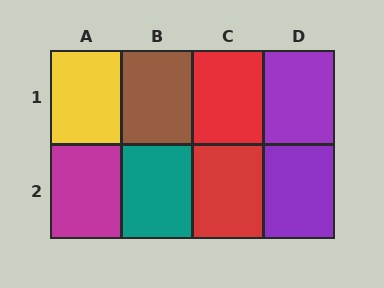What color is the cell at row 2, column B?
Teal.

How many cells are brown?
1 cell is brown.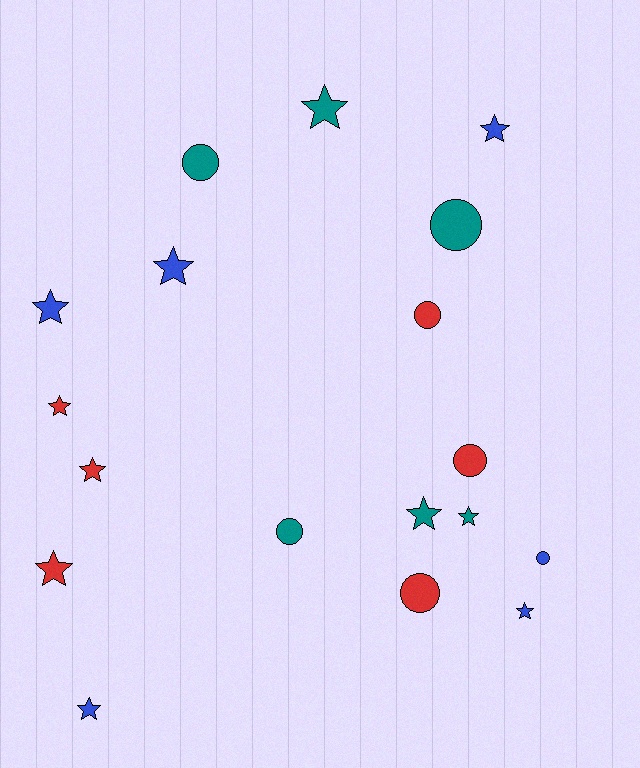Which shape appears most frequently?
Star, with 11 objects.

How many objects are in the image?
There are 18 objects.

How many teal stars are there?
There are 3 teal stars.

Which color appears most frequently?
Red, with 6 objects.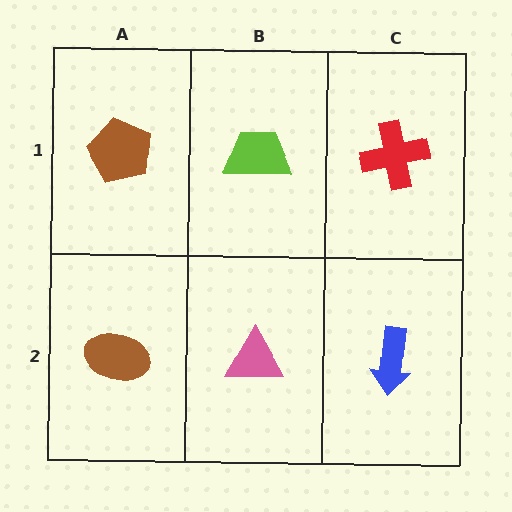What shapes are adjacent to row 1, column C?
A blue arrow (row 2, column C), a lime trapezoid (row 1, column B).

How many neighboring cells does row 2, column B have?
3.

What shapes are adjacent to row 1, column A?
A brown ellipse (row 2, column A), a lime trapezoid (row 1, column B).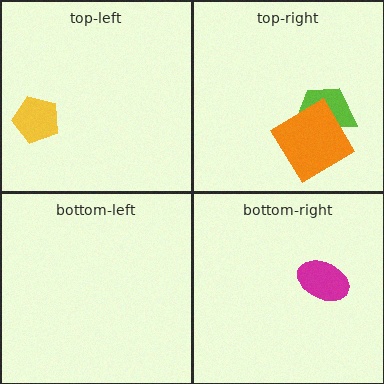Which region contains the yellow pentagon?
The top-left region.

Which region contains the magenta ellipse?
The bottom-right region.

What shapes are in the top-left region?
The yellow pentagon.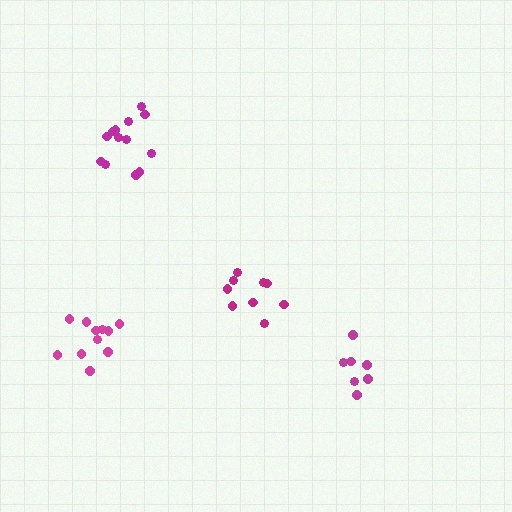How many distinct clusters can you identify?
There are 4 distinct clusters.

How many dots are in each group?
Group 1: 9 dots, Group 2: 13 dots, Group 3: 11 dots, Group 4: 7 dots (40 total).